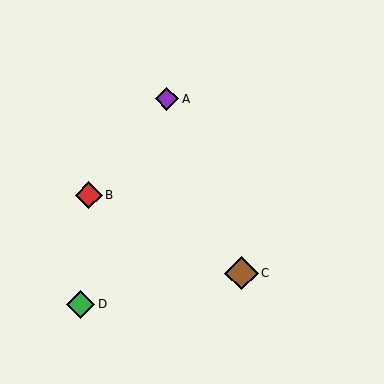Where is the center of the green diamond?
The center of the green diamond is at (81, 304).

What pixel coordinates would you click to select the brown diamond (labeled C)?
Click at (241, 273) to select the brown diamond C.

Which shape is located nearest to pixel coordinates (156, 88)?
The purple diamond (labeled A) at (167, 99) is nearest to that location.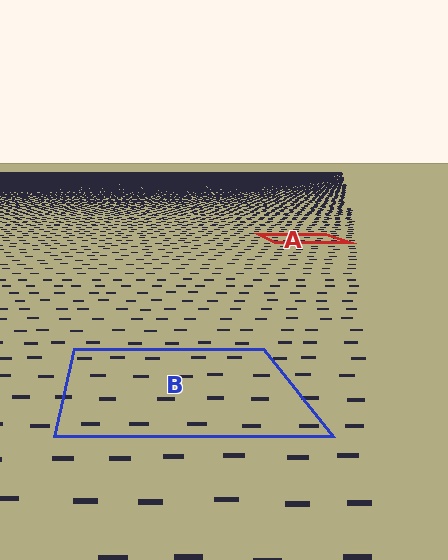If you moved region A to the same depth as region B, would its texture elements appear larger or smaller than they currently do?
They would appear larger. At a closer depth, the same texture elements are projected at a bigger on-screen size.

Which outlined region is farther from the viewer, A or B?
Region A is farther from the viewer — the texture elements inside it appear smaller and more densely packed.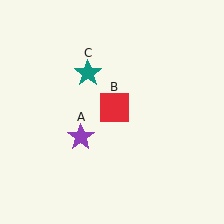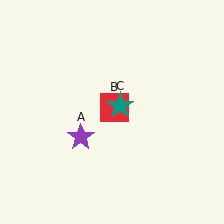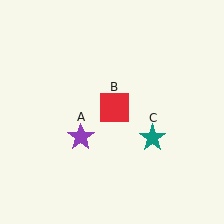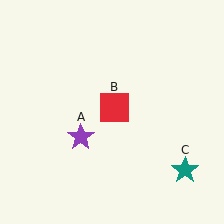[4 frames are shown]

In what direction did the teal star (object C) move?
The teal star (object C) moved down and to the right.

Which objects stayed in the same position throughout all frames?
Purple star (object A) and red square (object B) remained stationary.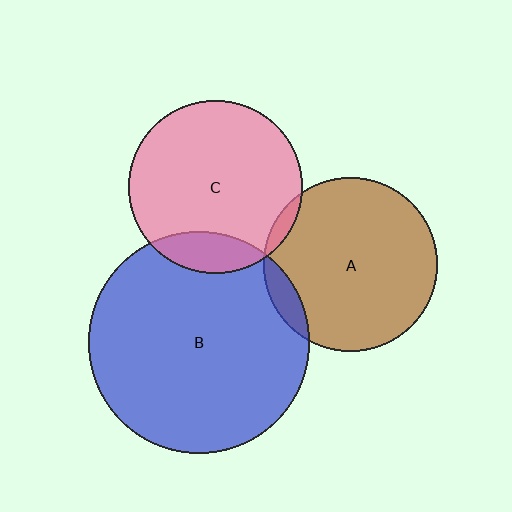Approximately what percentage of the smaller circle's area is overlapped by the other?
Approximately 10%.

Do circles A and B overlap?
Yes.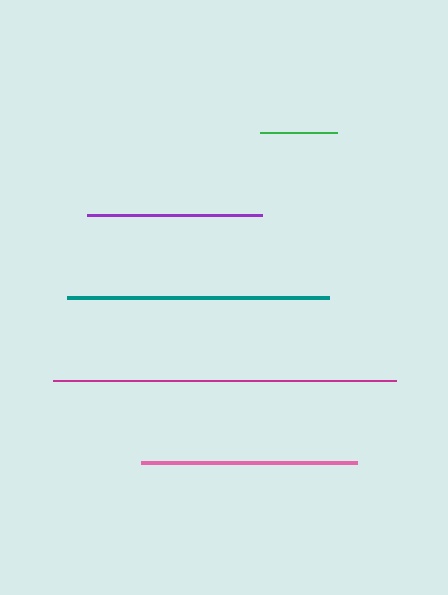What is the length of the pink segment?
The pink segment is approximately 216 pixels long.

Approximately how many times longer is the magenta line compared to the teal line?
The magenta line is approximately 1.3 times the length of the teal line.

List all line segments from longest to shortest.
From longest to shortest: magenta, teal, pink, purple, green.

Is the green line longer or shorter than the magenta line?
The magenta line is longer than the green line.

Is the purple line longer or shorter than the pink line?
The pink line is longer than the purple line.